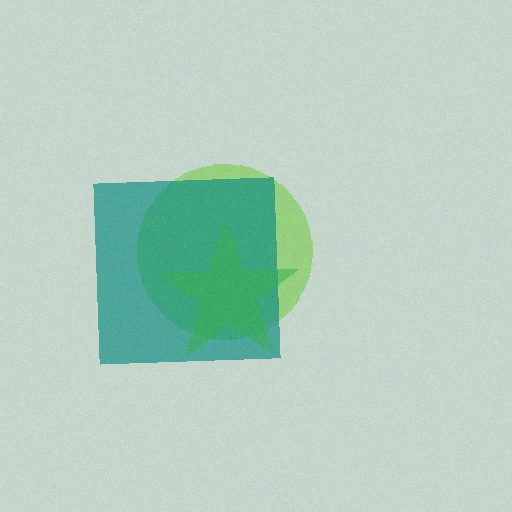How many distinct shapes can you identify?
There are 3 distinct shapes: a lime circle, a teal square, a green star.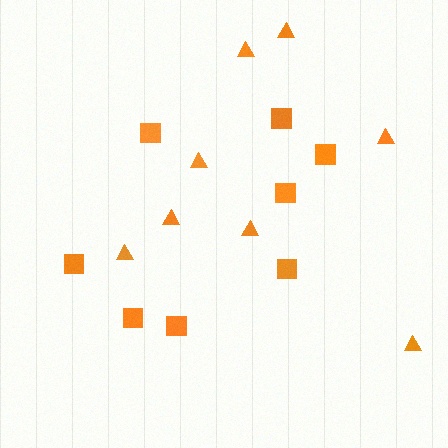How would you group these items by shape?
There are 2 groups: one group of triangles (8) and one group of squares (8).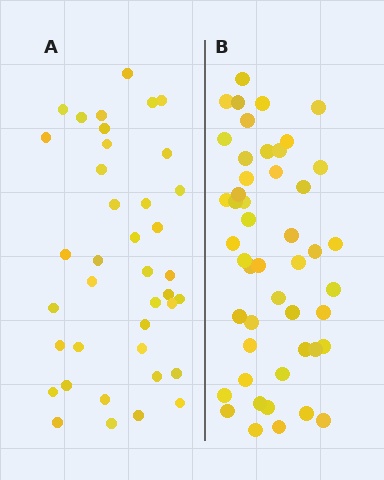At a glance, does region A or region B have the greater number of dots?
Region B (the right region) has more dots.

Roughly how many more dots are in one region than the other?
Region B has roughly 8 or so more dots than region A.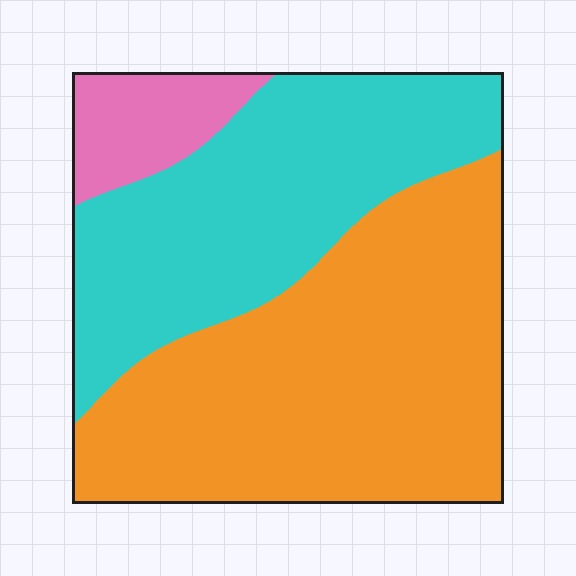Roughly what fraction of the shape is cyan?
Cyan takes up between a quarter and a half of the shape.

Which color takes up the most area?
Orange, at roughly 55%.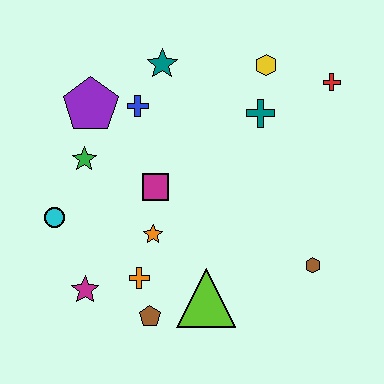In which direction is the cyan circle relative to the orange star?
The cyan circle is to the left of the orange star.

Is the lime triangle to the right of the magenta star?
Yes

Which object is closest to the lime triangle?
The brown pentagon is closest to the lime triangle.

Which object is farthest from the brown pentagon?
The red cross is farthest from the brown pentagon.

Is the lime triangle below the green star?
Yes